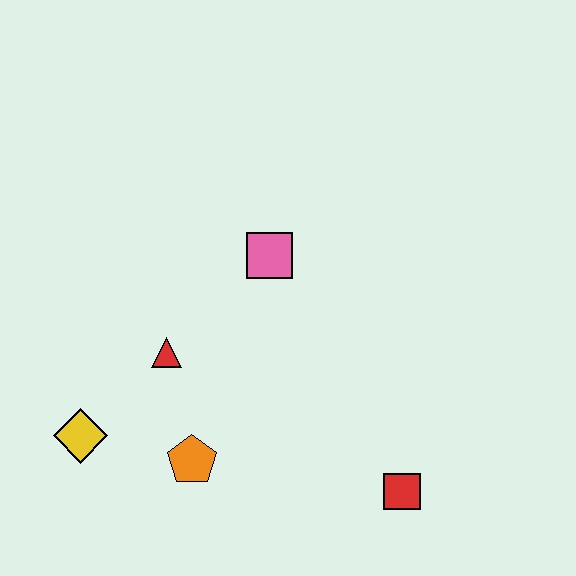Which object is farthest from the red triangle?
The red square is farthest from the red triangle.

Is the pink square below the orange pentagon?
No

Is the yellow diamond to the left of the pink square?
Yes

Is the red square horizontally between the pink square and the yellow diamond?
No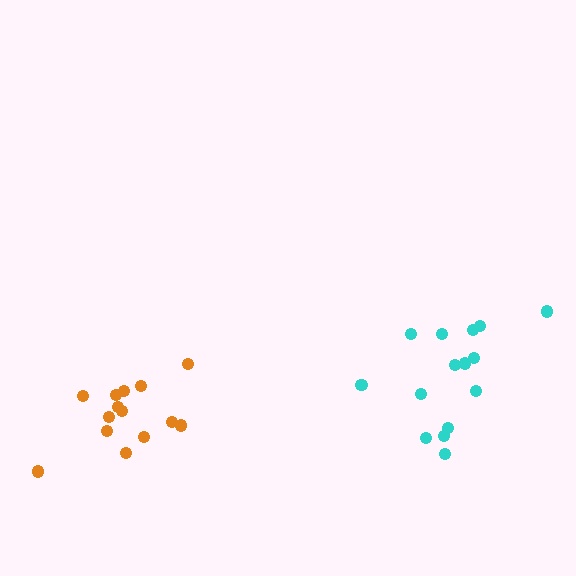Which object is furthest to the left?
The orange cluster is leftmost.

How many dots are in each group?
Group 1: 14 dots, Group 2: 15 dots (29 total).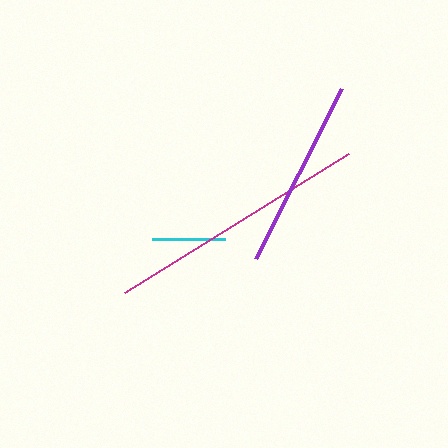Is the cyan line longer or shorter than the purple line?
The purple line is longer than the cyan line.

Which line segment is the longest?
The magenta line is the longest at approximately 264 pixels.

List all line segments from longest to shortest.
From longest to shortest: magenta, purple, cyan.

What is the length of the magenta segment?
The magenta segment is approximately 264 pixels long.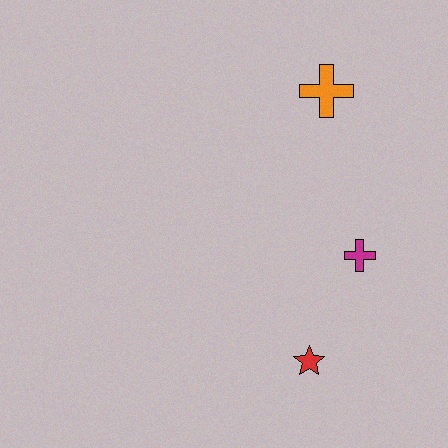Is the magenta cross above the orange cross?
No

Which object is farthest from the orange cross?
The red star is farthest from the orange cross.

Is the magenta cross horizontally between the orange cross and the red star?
No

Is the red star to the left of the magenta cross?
Yes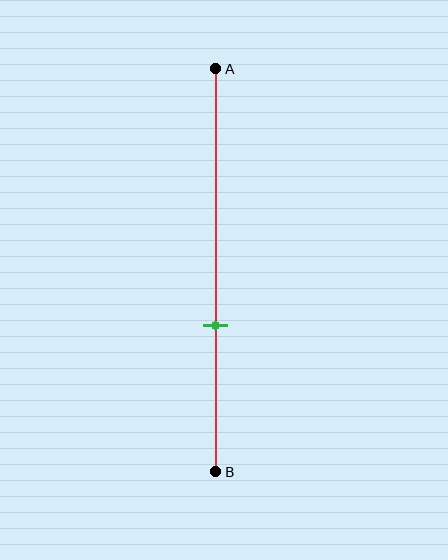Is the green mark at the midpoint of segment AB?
No, the mark is at about 65% from A, not at the 50% midpoint.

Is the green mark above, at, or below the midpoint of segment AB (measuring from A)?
The green mark is below the midpoint of segment AB.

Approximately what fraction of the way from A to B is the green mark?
The green mark is approximately 65% of the way from A to B.